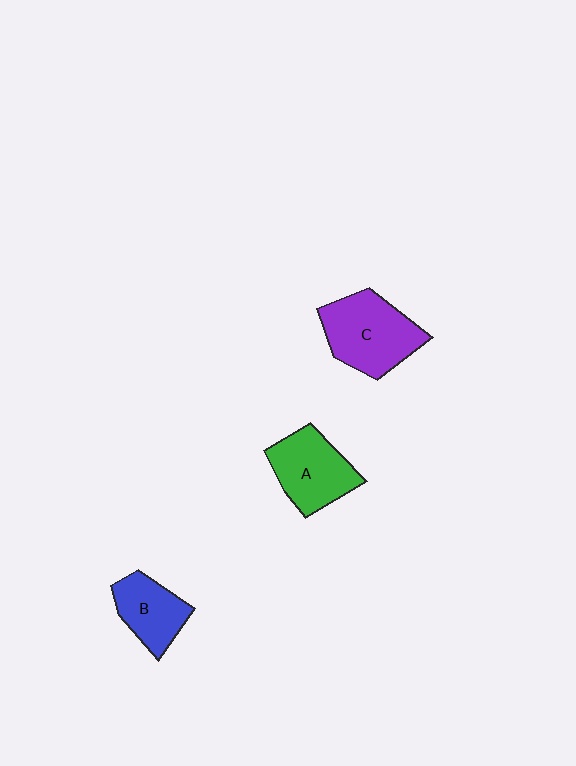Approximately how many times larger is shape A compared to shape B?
Approximately 1.3 times.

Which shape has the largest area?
Shape C (purple).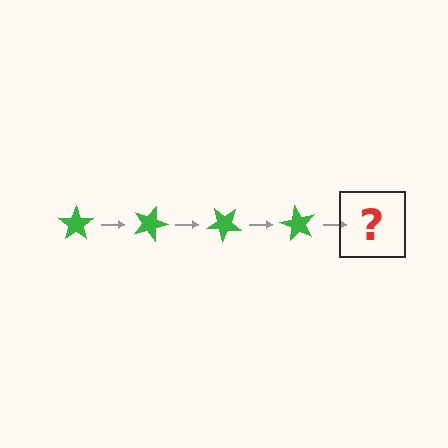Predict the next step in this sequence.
The next step is a green star rotated 80 degrees.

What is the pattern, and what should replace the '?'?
The pattern is that the star rotates 20 degrees each step. The '?' should be a green star rotated 80 degrees.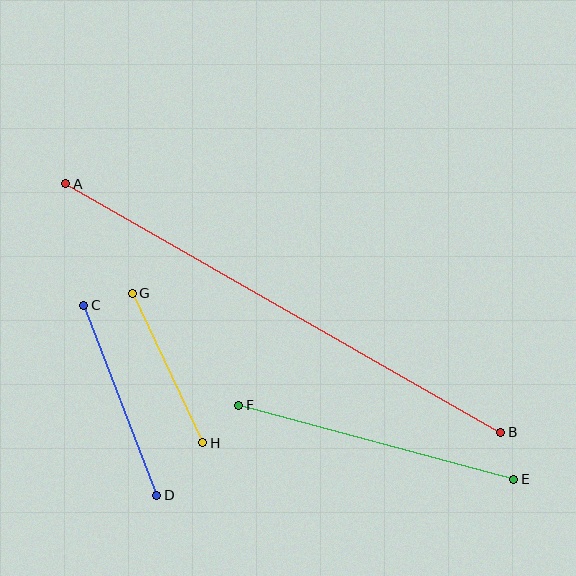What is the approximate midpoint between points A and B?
The midpoint is at approximately (283, 308) pixels.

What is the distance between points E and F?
The distance is approximately 284 pixels.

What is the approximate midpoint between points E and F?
The midpoint is at approximately (376, 442) pixels.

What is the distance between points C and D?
The distance is approximately 204 pixels.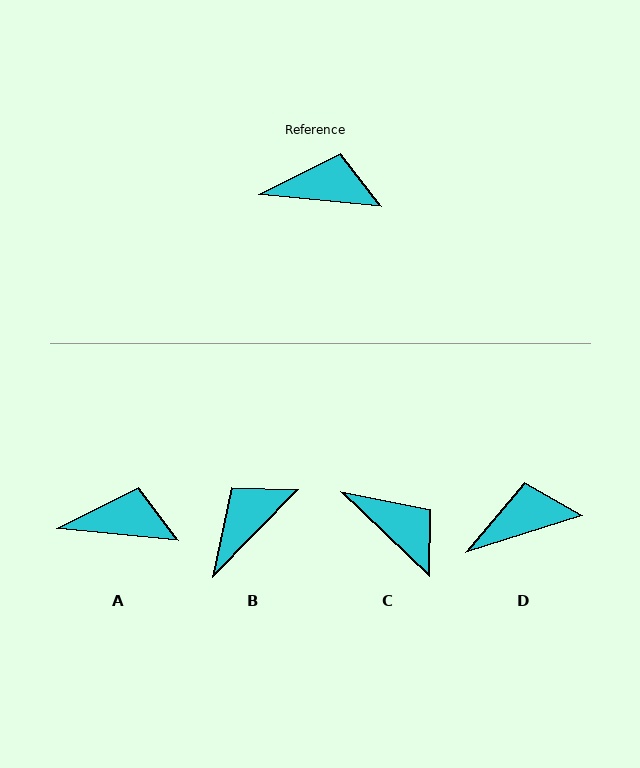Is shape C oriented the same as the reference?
No, it is off by about 38 degrees.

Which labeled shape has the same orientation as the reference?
A.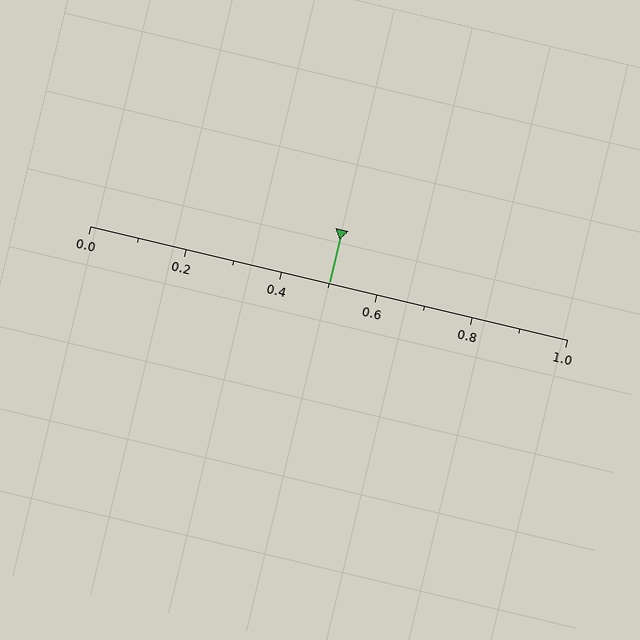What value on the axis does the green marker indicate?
The marker indicates approximately 0.5.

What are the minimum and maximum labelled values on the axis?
The axis runs from 0.0 to 1.0.